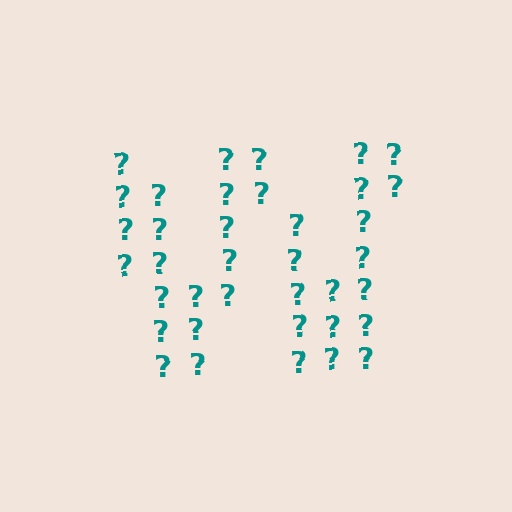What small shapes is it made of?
It is made of small question marks.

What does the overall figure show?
The overall figure shows the letter W.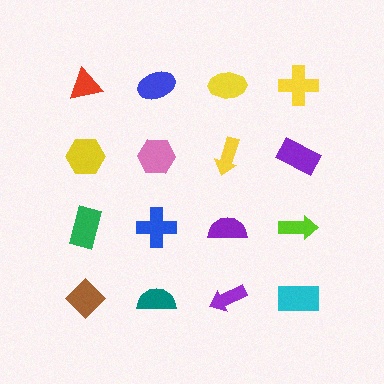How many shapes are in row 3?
4 shapes.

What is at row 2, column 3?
A yellow arrow.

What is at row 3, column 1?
A green rectangle.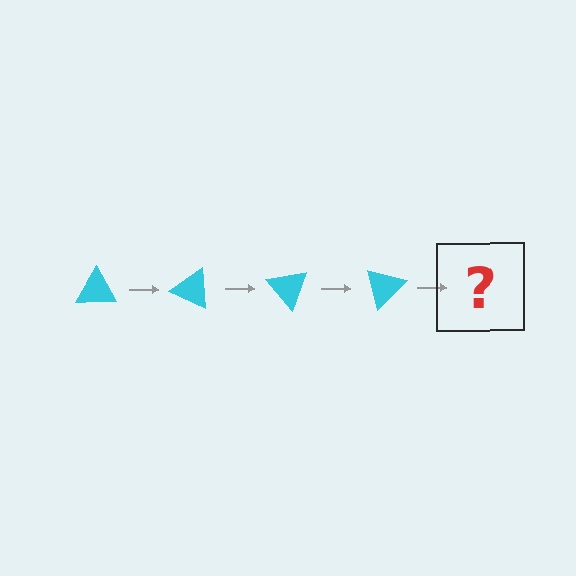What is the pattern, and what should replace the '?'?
The pattern is that the triangle rotates 25 degrees each step. The '?' should be a cyan triangle rotated 100 degrees.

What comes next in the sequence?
The next element should be a cyan triangle rotated 100 degrees.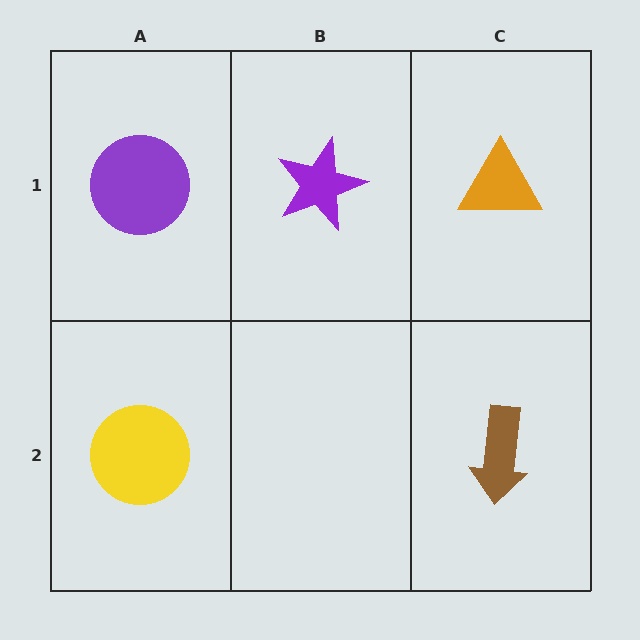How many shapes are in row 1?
3 shapes.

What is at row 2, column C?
A brown arrow.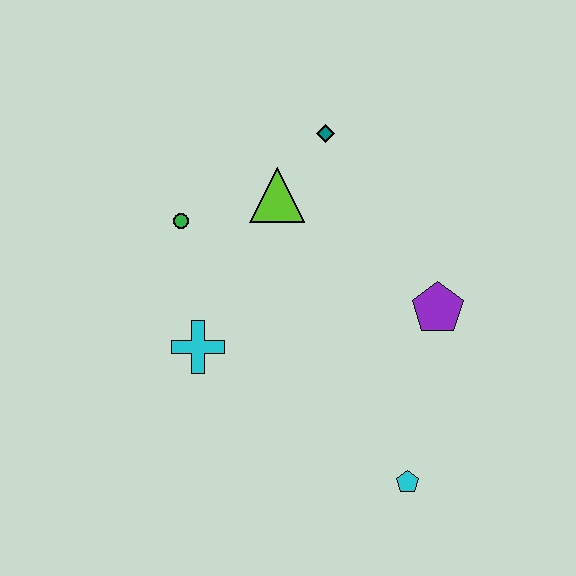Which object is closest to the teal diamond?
The lime triangle is closest to the teal diamond.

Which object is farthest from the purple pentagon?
The green circle is farthest from the purple pentagon.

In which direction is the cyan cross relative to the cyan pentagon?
The cyan cross is to the left of the cyan pentagon.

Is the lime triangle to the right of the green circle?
Yes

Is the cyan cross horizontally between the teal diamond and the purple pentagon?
No